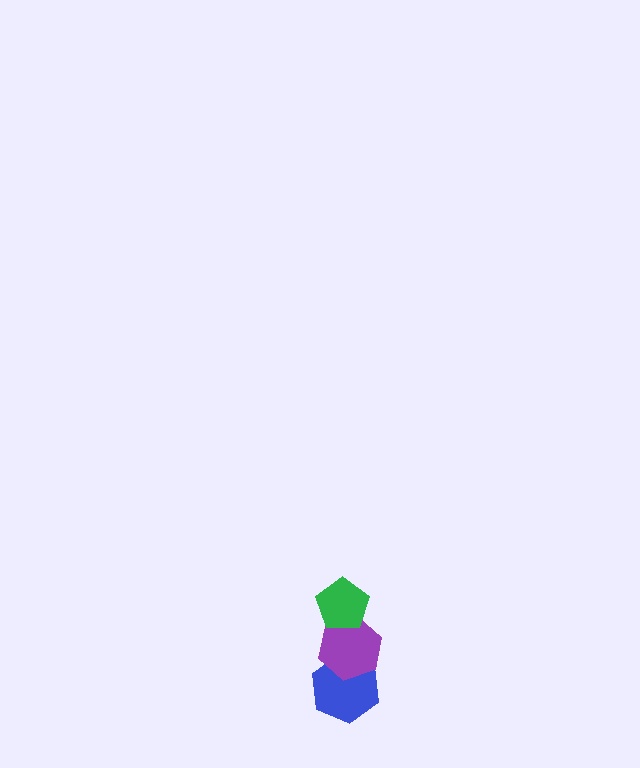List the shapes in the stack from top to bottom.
From top to bottom: the green pentagon, the purple hexagon, the blue hexagon.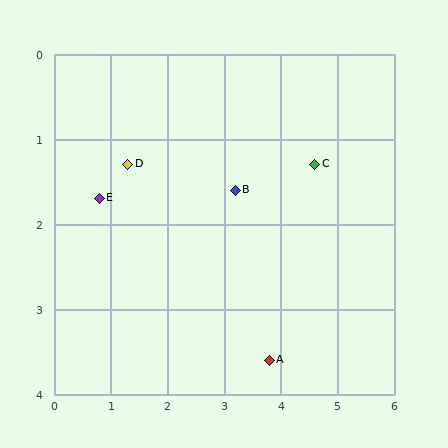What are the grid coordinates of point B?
Point B is at approximately (3.2, 1.6).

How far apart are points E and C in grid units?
Points E and C are about 3.8 grid units apart.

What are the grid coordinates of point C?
Point C is at approximately (4.6, 1.3).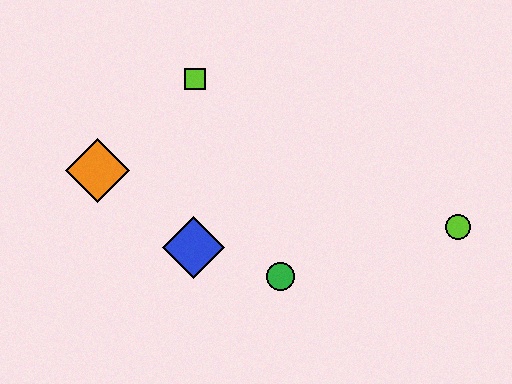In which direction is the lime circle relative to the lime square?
The lime circle is to the right of the lime square.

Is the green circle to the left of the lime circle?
Yes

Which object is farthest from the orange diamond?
The lime circle is farthest from the orange diamond.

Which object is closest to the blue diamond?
The green circle is closest to the blue diamond.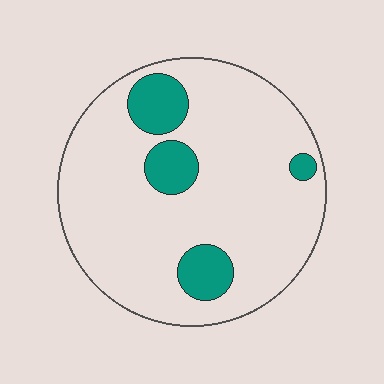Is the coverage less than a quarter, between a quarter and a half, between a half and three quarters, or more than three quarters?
Less than a quarter.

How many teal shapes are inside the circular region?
4.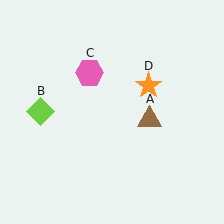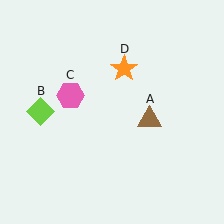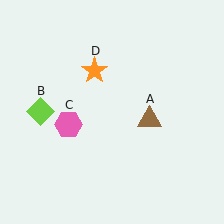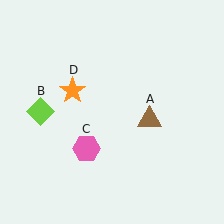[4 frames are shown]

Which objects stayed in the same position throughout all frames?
Brown triangle (object A) and lime diamond (object B) remained stationary.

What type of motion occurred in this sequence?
The pink hexagon (object C), orange star (object D) rotated counterclockwise around the center of the scene.